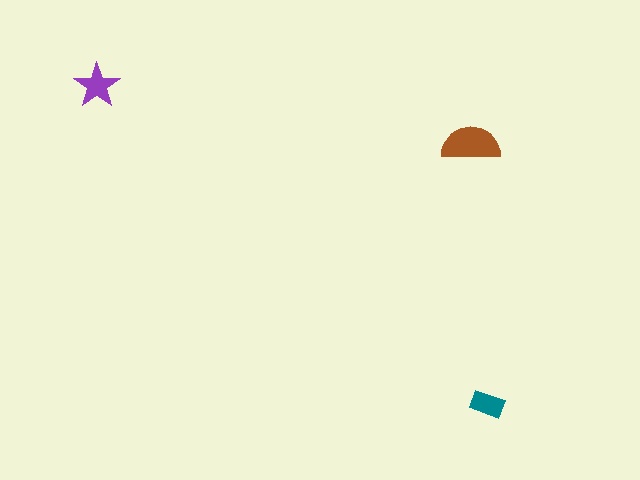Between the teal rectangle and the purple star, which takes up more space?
The purple star.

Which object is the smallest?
The teal rectangle.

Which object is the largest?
The brown semicircle.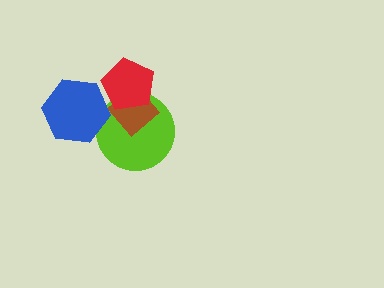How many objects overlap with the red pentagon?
2 objects overlap with the red pentagon.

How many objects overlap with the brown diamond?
2 objects overlap with the brown diamond.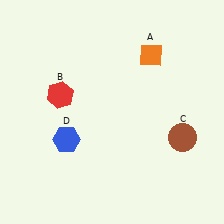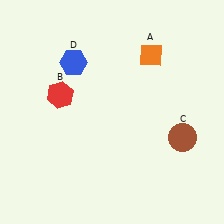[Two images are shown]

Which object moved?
The blue hexagon (D) moved up.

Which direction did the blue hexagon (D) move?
The blue hexagon (D) moved up.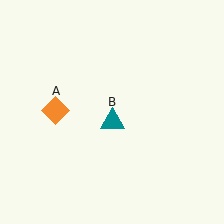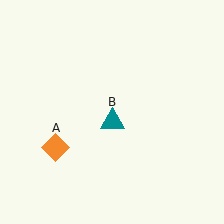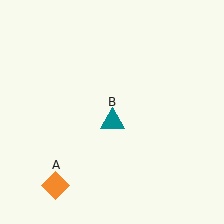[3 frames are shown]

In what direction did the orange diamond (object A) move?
The orange diamond (object A) moved down.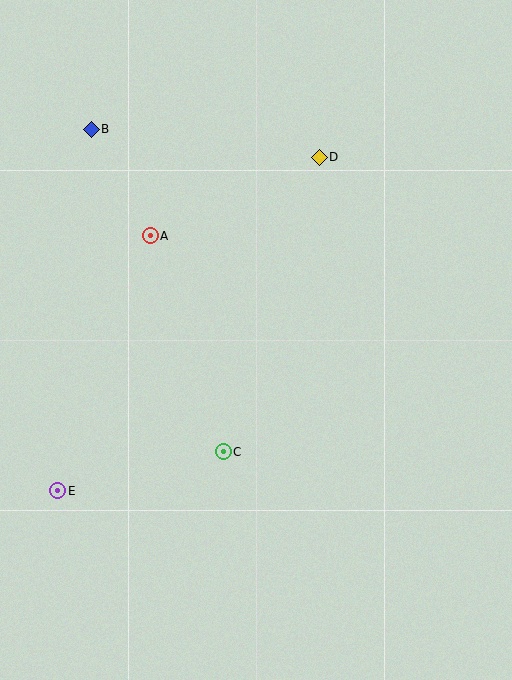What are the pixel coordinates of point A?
Point A is at (150, 236).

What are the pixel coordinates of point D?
Point D is at (319, 157).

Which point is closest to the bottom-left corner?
Point E is closest to the bottom-left corner.